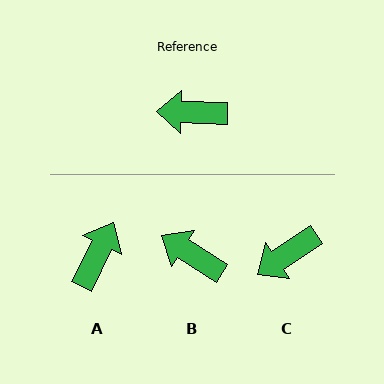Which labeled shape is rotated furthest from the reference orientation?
A, about 115 degrees away.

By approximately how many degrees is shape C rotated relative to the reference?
Approximately 36 degrees counter-clockwise.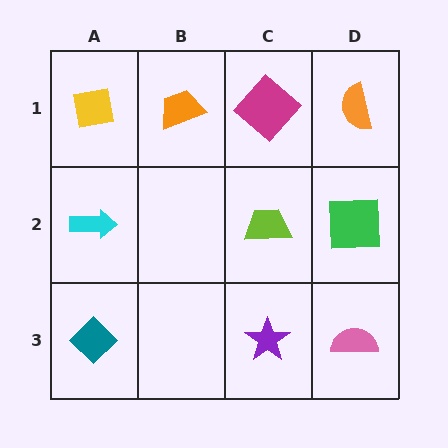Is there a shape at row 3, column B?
No, that cell is empty.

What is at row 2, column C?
A lime trapezoid.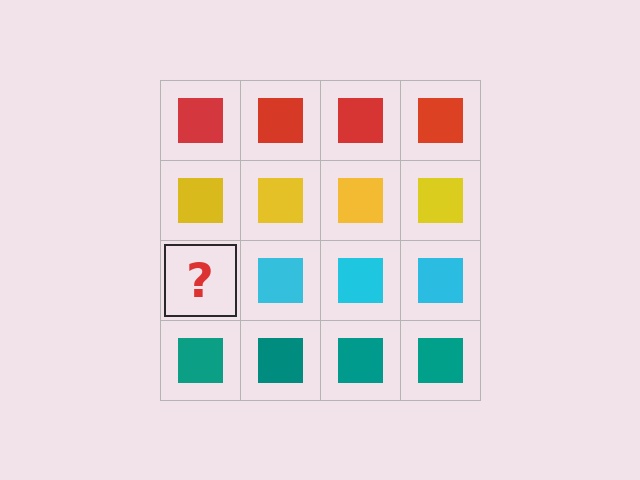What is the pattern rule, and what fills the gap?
The rule is that each row has a consistent color. The gap should be filled with a cyan square.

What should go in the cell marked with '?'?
The missing cell should contain a cyan square.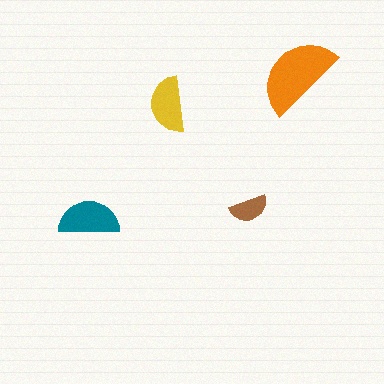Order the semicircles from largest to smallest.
the orange one, the teal one, the yellow one, the brown one.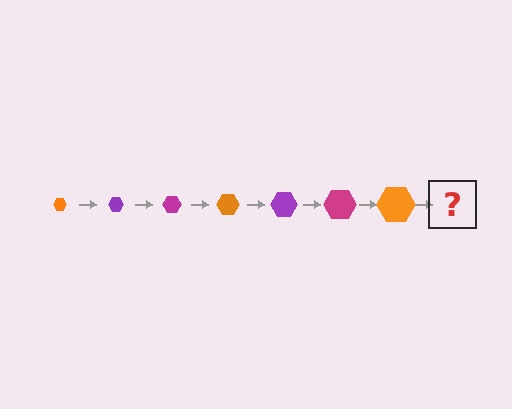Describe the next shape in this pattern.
It should be a purple hexagon, larger than the previous one.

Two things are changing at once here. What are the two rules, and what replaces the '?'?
The two rules are that the hexagon grows larger each step and the color cycles through orange, purple, and magenta. The '?' should be a purple hexagon, larger than the previous one.